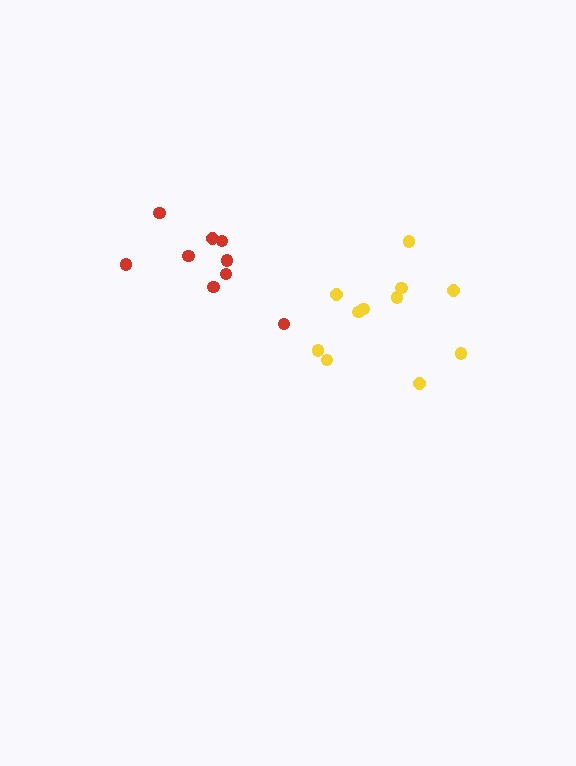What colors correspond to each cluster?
The clusters are colored: red, yellow.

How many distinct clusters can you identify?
There are 2 distinct clusters.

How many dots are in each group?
Group 1: 9 dots, Group 2: 11 dots (20 total).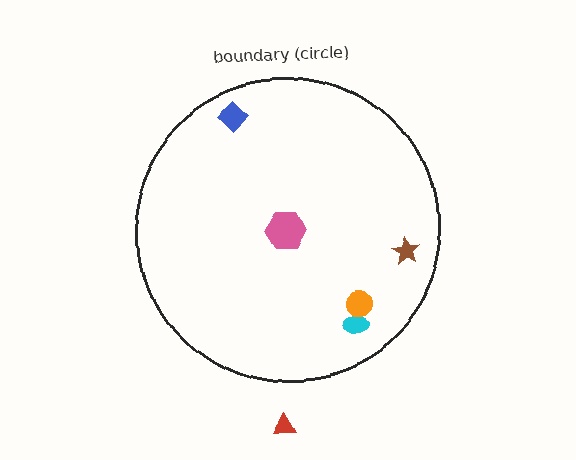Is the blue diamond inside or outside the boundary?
Inside.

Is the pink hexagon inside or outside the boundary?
Inside.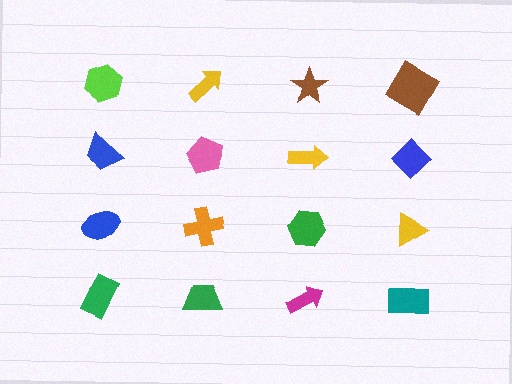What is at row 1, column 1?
A lime hexagon.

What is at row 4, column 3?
A magenta arrow.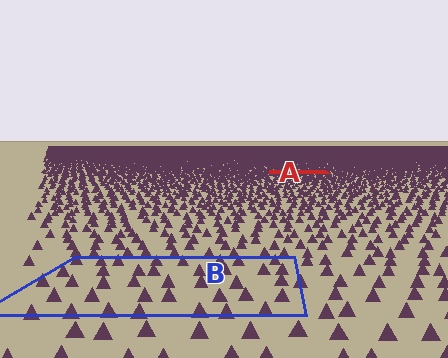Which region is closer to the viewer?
Region B is closer. The texture elements there are larger and more spread out.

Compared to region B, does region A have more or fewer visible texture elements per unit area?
Region A has more texture elements per unit area — they are packed more densely because it is farther away.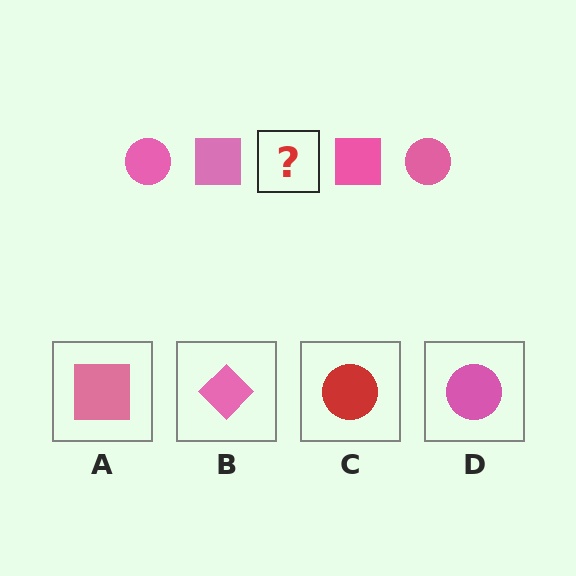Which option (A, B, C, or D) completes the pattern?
D.